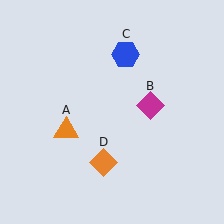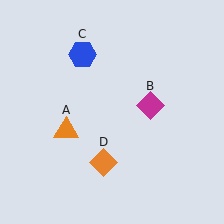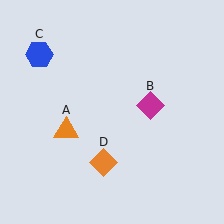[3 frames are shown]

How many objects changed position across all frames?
1 object changed position: blue hexagon (object C).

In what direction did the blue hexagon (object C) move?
The blue hexagon (object C) moved left.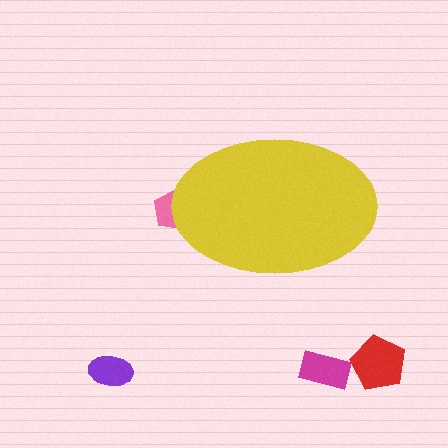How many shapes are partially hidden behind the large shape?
1 shape is partially hidden.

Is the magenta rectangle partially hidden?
No, the magenta rectangle is fully visible.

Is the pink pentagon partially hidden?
Yes, the pink pentagon is partially hidden behind the yellow ellipse.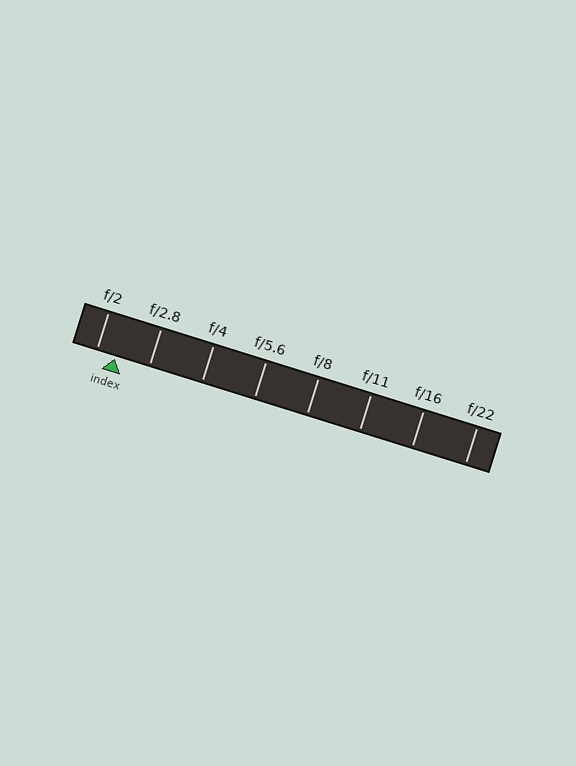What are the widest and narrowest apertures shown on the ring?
The widest aperture shown is f/2 and the narrowest is f/22.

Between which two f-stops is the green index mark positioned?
The index mark is between f/2 and f/2.8.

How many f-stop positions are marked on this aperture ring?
There are 8 f-stop positions marked.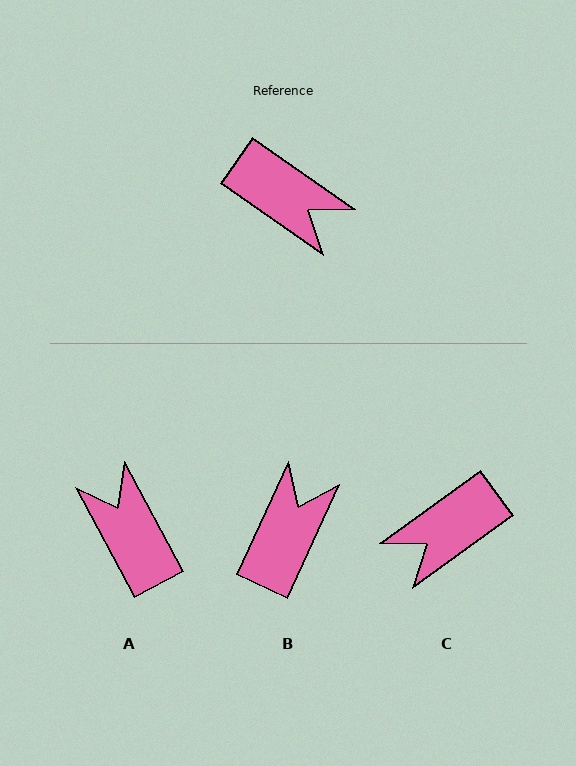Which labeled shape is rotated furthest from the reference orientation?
A, about 153 degrees away.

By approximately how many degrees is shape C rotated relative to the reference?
Approximately 109 degrees clockwise.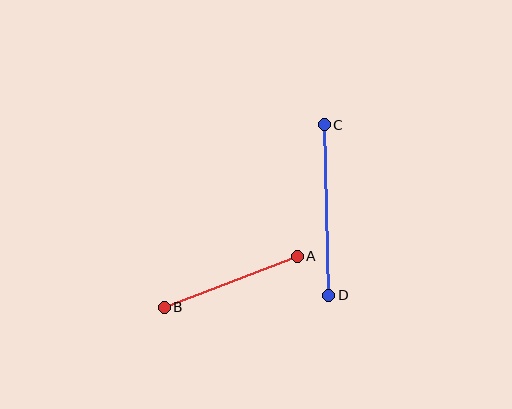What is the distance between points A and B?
The distance is approximately 143 pixels.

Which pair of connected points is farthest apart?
Points C and D are farthest apart.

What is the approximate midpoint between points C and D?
The midpoint is at approximately (326, 210) pixels.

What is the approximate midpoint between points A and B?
The midpoint is at approximately (231, 282) pixels.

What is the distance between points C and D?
The distance is approximately 171 pixels.